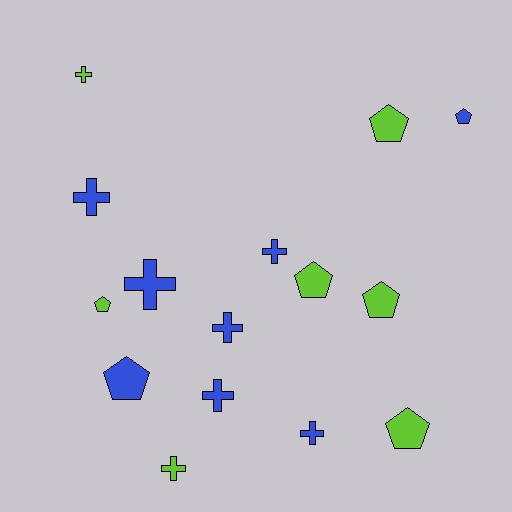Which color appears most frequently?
Blue, with 8 objects.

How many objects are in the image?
There are 15 objects.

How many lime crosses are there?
There are 2 lime crosses.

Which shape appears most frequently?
Cross, with 8 objects.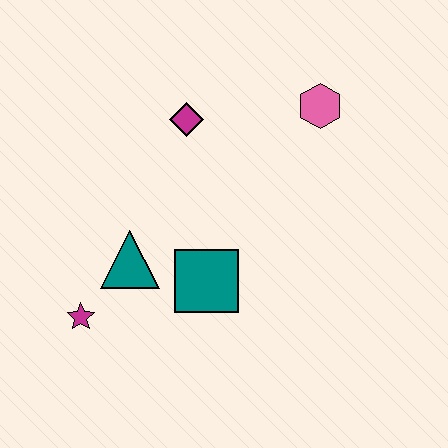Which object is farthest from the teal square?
The pink hexagon is farthest from the teal square.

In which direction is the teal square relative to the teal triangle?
The teal square is to the right of the teal triangle.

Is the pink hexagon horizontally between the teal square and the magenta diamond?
No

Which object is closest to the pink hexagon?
The magenta diamond is closest to the pink hexagon.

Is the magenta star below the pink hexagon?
Yes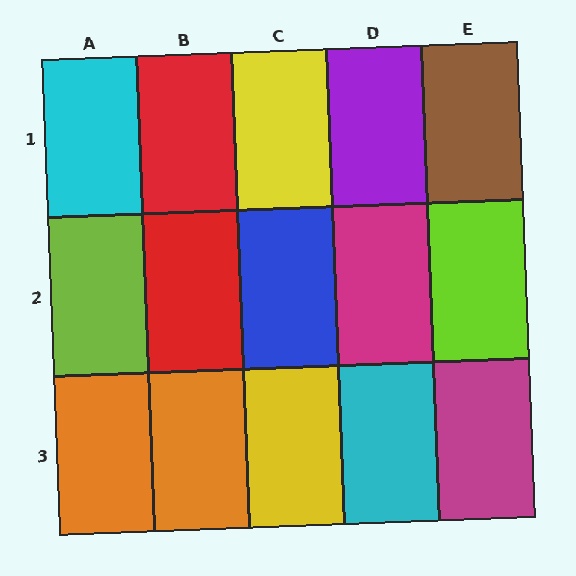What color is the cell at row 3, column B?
Orange.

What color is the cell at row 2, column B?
Red.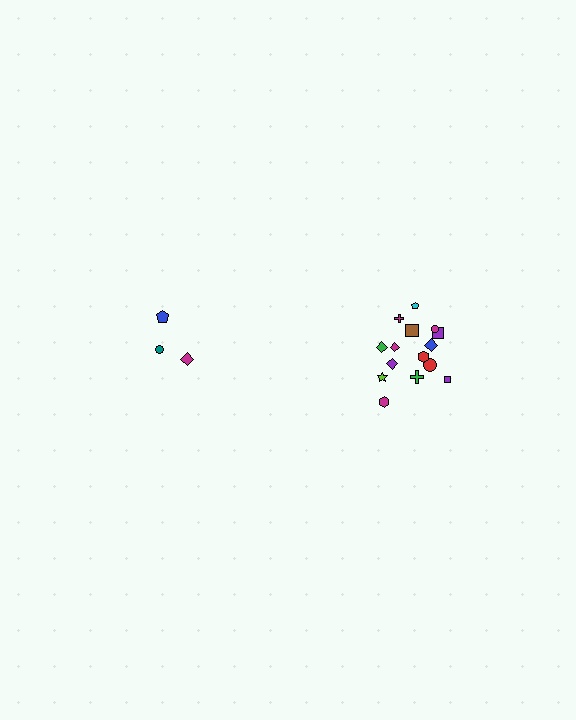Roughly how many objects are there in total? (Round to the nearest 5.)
Roughly 20 objects in total.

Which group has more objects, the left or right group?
The right group.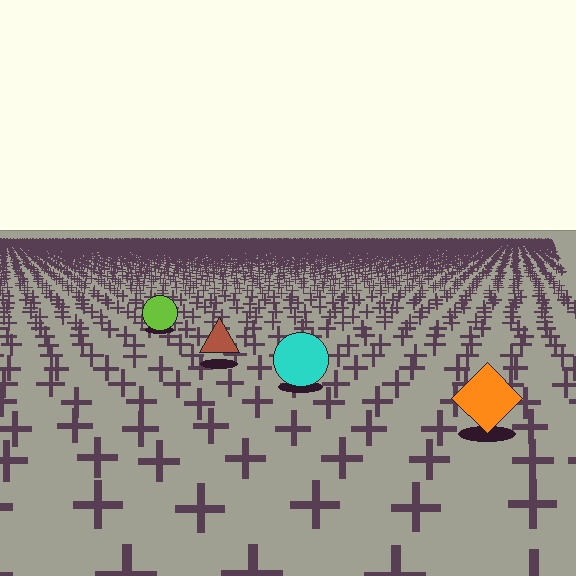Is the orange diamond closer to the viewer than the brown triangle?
Yes. The orange diamond is closer — you can tell from the texture gradient: the ground texture is coarser near it.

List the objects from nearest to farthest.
From nearest to farthest: the orange diamond, the cyan circle, the brown triangle, the lime circle.